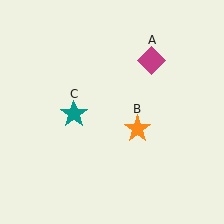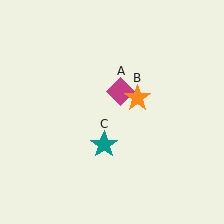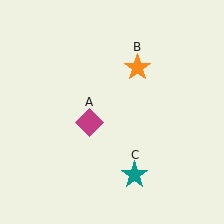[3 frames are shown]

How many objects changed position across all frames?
3 objects changed position: magenta diamond (object A), orange star (object B), teal star (object C).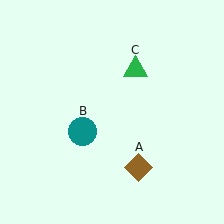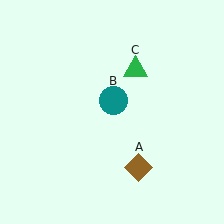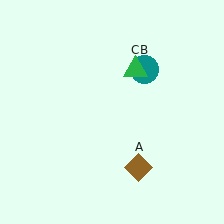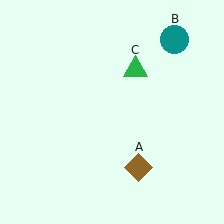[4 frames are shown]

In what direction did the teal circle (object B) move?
The teal circle (object B) moved up and to the right.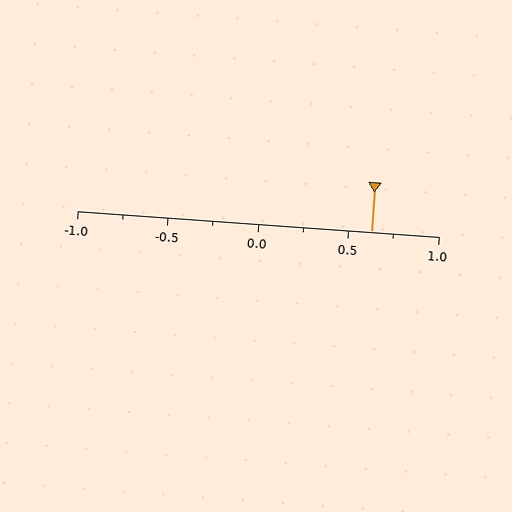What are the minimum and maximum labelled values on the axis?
The axis runs from -1.0 to 1.0.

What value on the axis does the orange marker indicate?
The marker indicates approximately 0.62.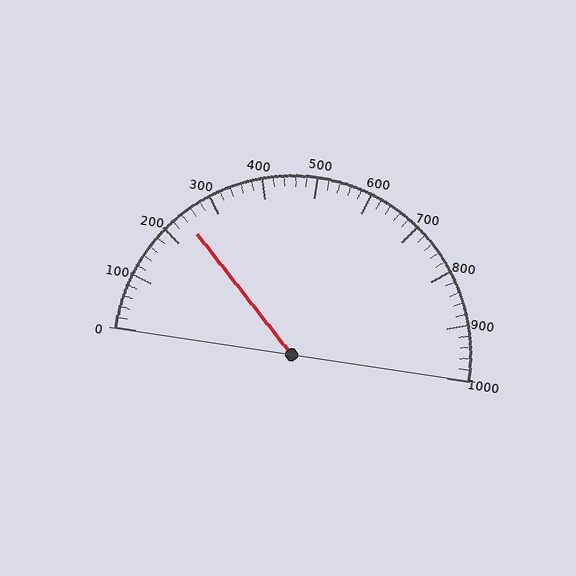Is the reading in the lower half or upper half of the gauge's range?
The reading is in the lower half of the range (0 to 1000).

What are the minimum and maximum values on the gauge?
The gauge ranges from 0 to 1000.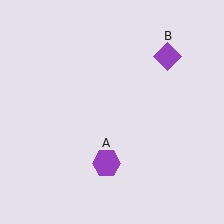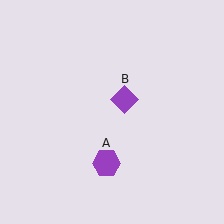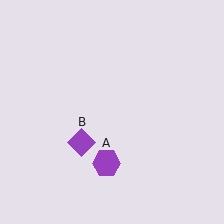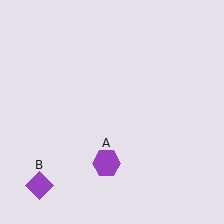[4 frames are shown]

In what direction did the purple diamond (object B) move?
The purple diamond (object B) moved down and to the left.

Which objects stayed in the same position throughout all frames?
Purple hexagon (object A) remained stationary.